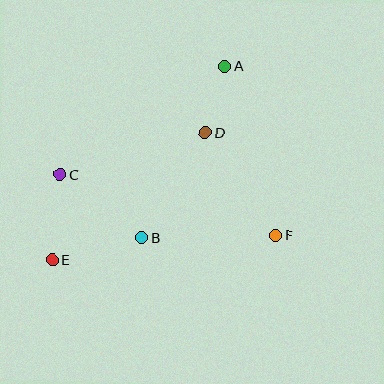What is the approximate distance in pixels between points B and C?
The distance between B and C is approximately 103 pixels.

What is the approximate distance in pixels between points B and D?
The distance between B and D is approximately 123 pixels.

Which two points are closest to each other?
Points A and D are closest to each other.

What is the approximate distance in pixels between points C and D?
The distance between C and D is approximately 151 pixels.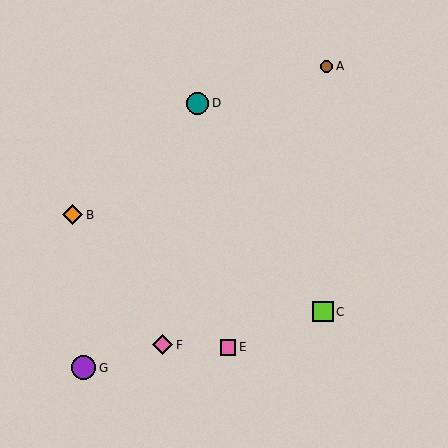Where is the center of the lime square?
The center of the lime square is at (323, 312).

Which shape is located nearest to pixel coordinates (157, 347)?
The pink diamond (labeled F) at (163, 345) is nearest to that location.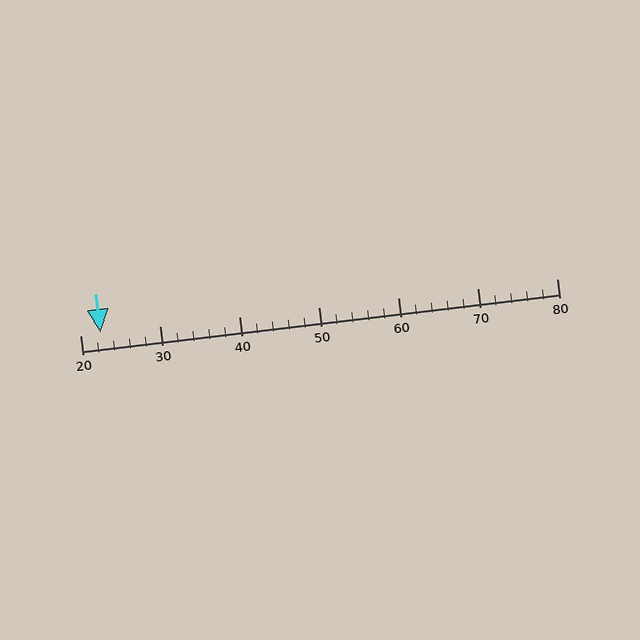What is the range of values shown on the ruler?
The ruler shows values from 20 to 80.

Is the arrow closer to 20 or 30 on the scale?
The arrow is closer to 20.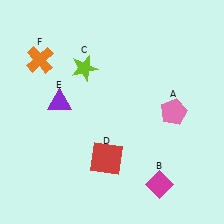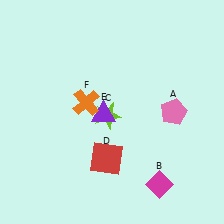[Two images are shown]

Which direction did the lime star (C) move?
The lime star (C) moved down.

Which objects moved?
The objects that moved are: the lime star (C), the purple triangle (E), the orange cross (F).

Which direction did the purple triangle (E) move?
The purple triangle (E) moved right.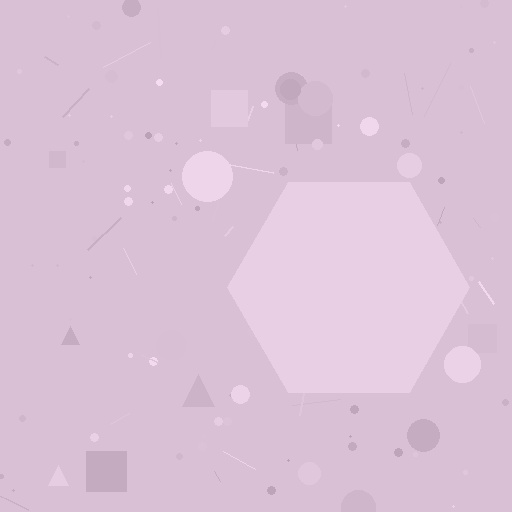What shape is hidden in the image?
A hexagon is hidden in the image.